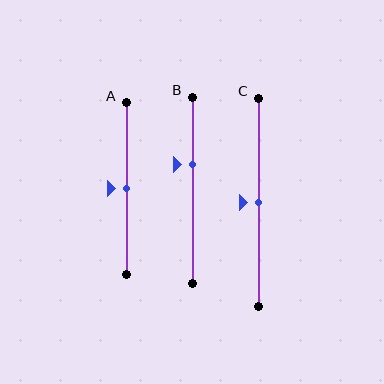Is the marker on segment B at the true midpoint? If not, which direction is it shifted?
No, the marker on segment B is shifted upward by about 14% of the segment length.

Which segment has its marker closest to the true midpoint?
Segment A has its marker closest to the true midpoint.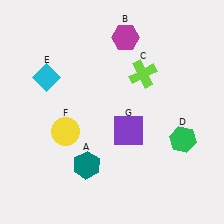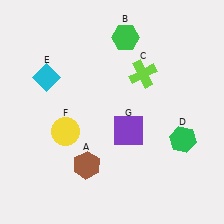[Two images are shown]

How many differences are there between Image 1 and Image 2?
There are 2 differences between the two images.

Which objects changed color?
A changed from teal to brown. B changed from magenta to green.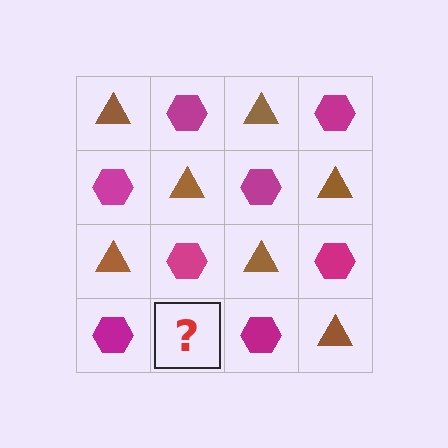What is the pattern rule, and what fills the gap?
The rule is that it alternates brown triangle and magenta hexagon in a checkerboard pattern. The gap should be filled with a brown triangle.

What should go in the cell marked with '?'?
The missing cell should contain a brown triangle.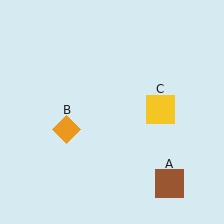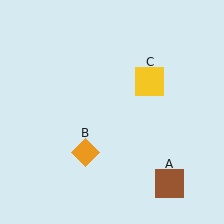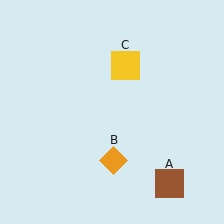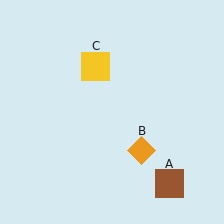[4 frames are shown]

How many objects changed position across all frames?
2 objects changed position: orange diamond (object B), yellow square (object C).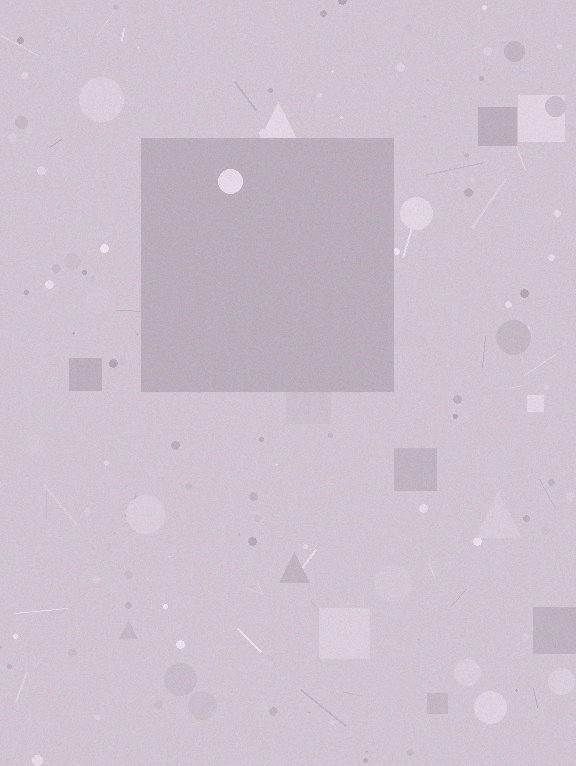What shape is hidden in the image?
A square is hidden in the image.